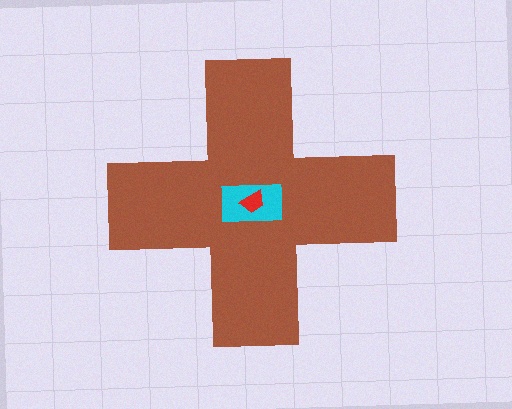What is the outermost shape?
The brown cross.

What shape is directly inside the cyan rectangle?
The red trapezoid.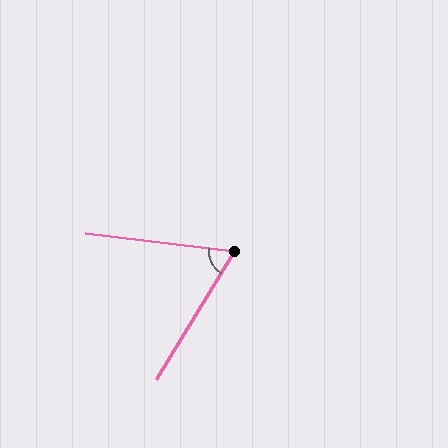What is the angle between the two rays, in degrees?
Approximately 66 degrees.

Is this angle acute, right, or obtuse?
It is acute.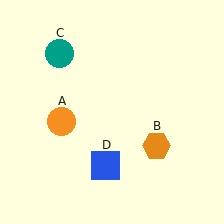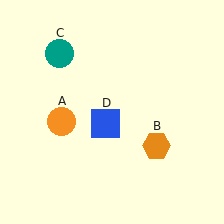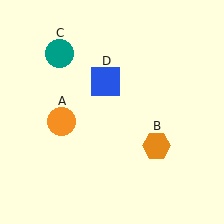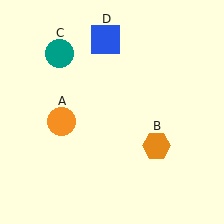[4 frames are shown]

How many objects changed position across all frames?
1 object changed position: blue square (object D).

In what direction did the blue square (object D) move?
The blue square (object D) moved up.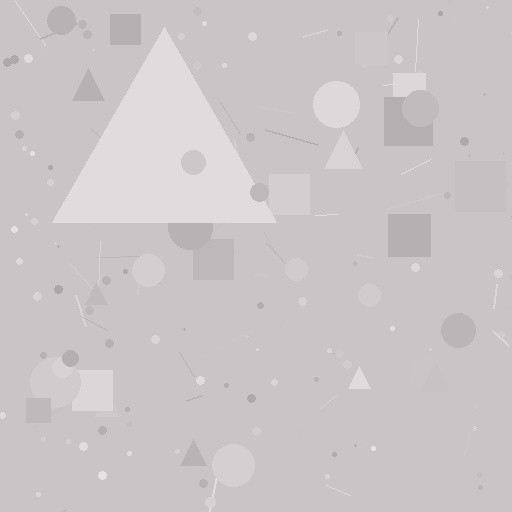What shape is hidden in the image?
A triangle is hidden in the image.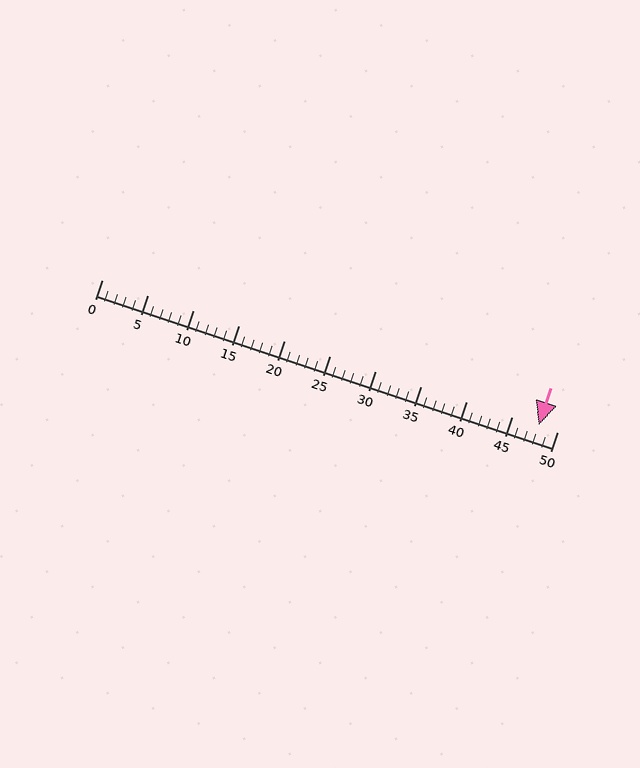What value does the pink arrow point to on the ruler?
The pink arrow points to approximately 48.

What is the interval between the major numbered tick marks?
The major tick marks are spaced 5 units apart.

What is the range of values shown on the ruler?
The ruler shows values from 0 to 50.